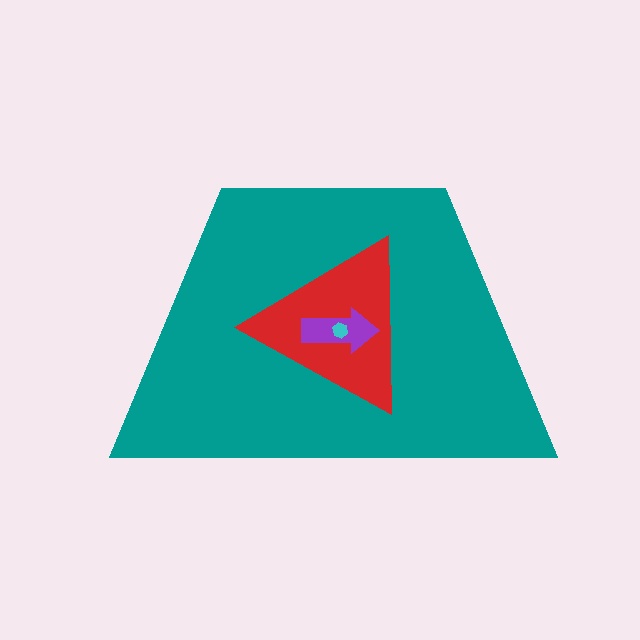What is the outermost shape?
The teal trapezoid.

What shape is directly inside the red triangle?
The purple arrow.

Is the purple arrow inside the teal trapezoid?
Yes.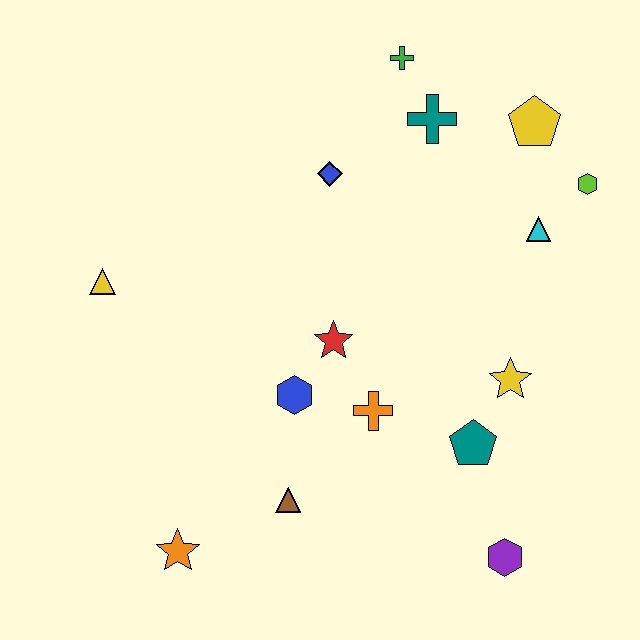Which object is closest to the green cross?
The teal cross is closest to the green cross.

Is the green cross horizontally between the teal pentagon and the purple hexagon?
No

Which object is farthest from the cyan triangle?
The orange star is farthest from the cyan triangle.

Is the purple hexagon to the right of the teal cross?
Yes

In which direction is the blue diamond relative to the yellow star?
The blue diamond is above the yellow star.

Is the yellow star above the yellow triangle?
No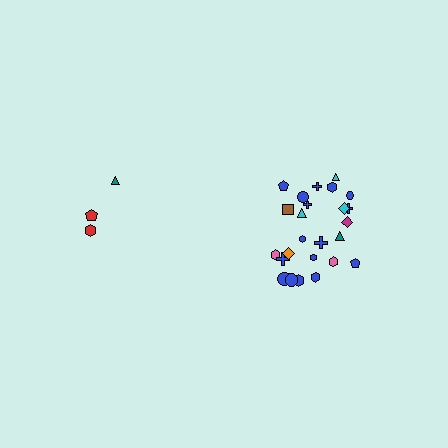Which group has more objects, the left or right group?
The right group.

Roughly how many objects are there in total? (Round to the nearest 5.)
Roughly 30 objects in total.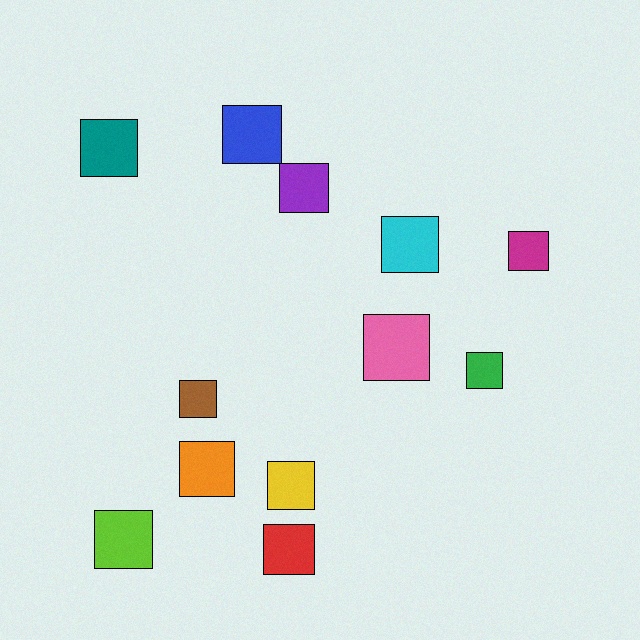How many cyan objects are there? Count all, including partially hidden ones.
There is 1 cyan object.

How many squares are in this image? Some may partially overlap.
There are 12 squares.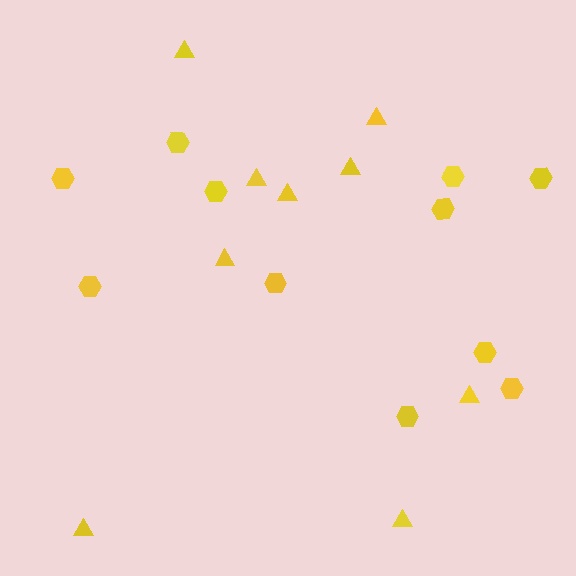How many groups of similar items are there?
There are 2 groups: one group of hexagons (11) and one group of triangles (9).